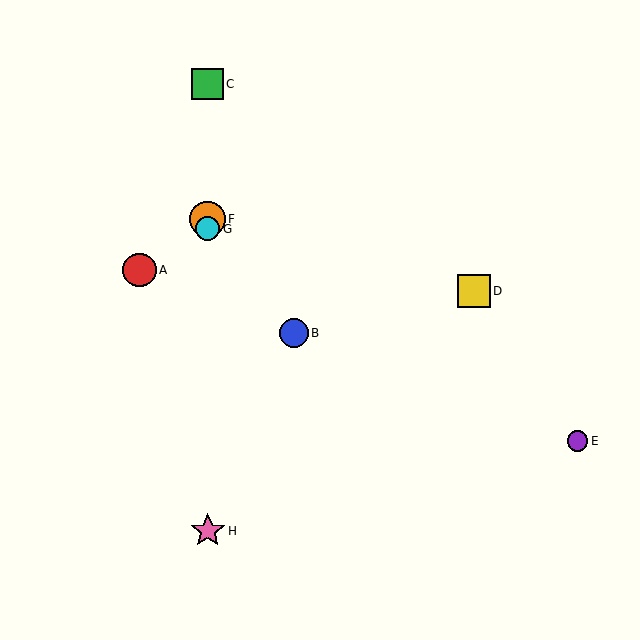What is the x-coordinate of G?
Object G is at x≈208.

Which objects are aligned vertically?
Objects C, F, G, H are aligned vertically.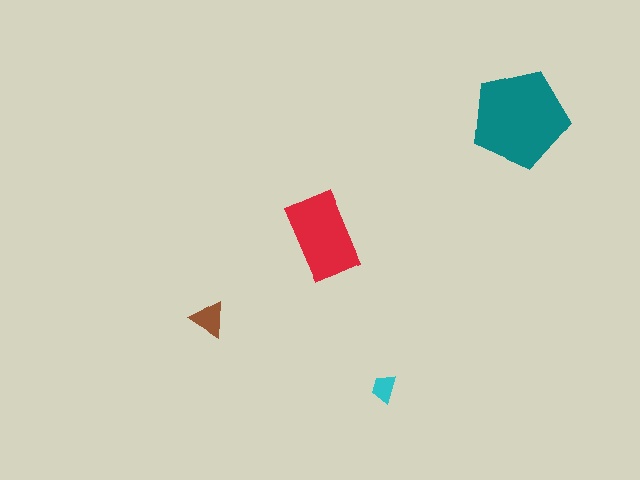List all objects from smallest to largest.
The cyan trapezoid, the brown triangle, the red rectangle, the teal pentagon.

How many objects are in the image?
There are 4 objects in the image.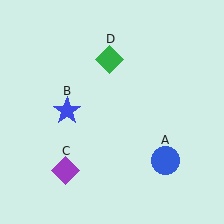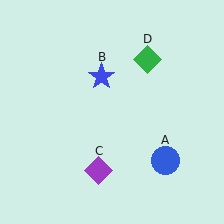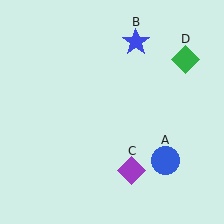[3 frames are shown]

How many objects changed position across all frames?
3 objects changed position: blue star (object B), purple diamond (object C), green diamond (object D).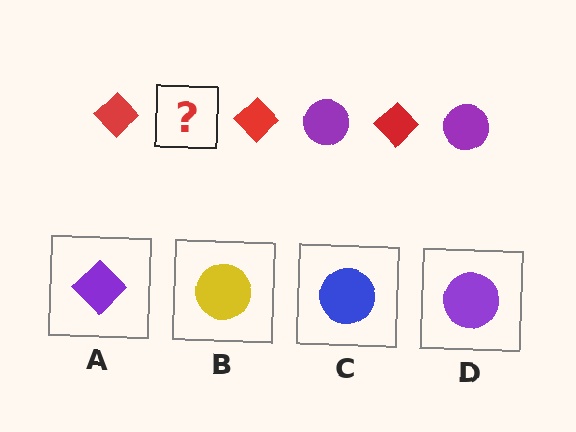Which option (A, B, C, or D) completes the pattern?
D.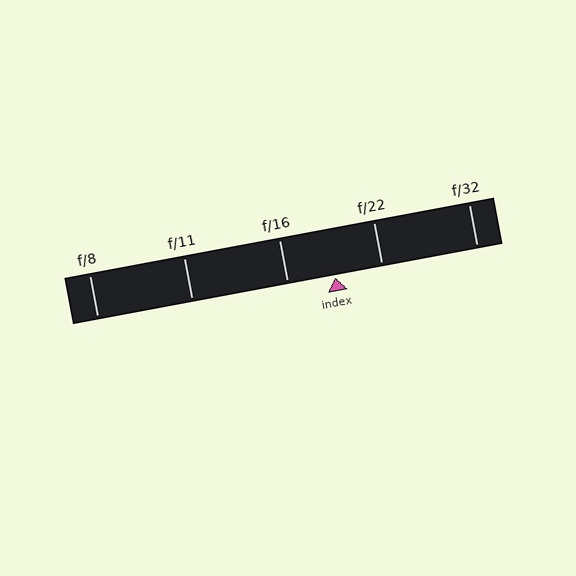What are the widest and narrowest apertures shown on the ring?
The widest aperture shown is f/8 and the narrowest is f/32.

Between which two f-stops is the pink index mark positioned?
The index mark is between f/16 and f/22.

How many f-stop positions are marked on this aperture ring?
There are 5 f-stop positions marked.